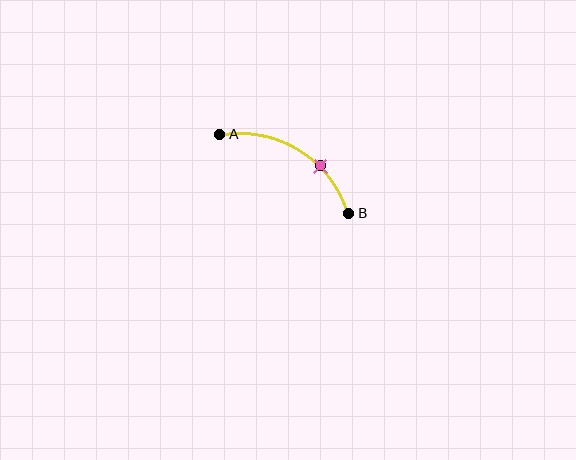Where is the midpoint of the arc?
The arc midpoint is the point on the curve farthest from the straight line joining A and B. It sits above that line.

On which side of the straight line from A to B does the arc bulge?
The arc bulges above the straight line connecting A and B.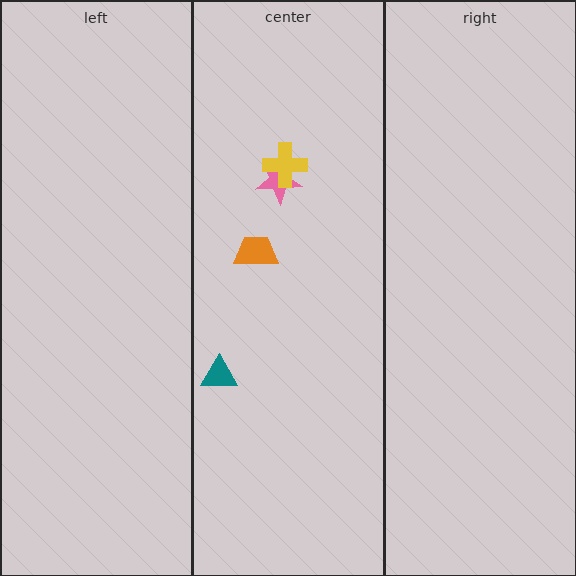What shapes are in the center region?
The teal triangle, the pink star, the orange trapezoid, the yellow cross.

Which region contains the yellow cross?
The center region.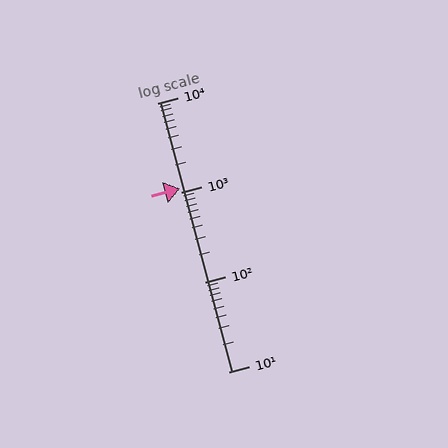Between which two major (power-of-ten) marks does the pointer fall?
The pointer is between 1000 and 10000.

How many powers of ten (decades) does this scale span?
The scale spans 3 decades, from 10 to 10000.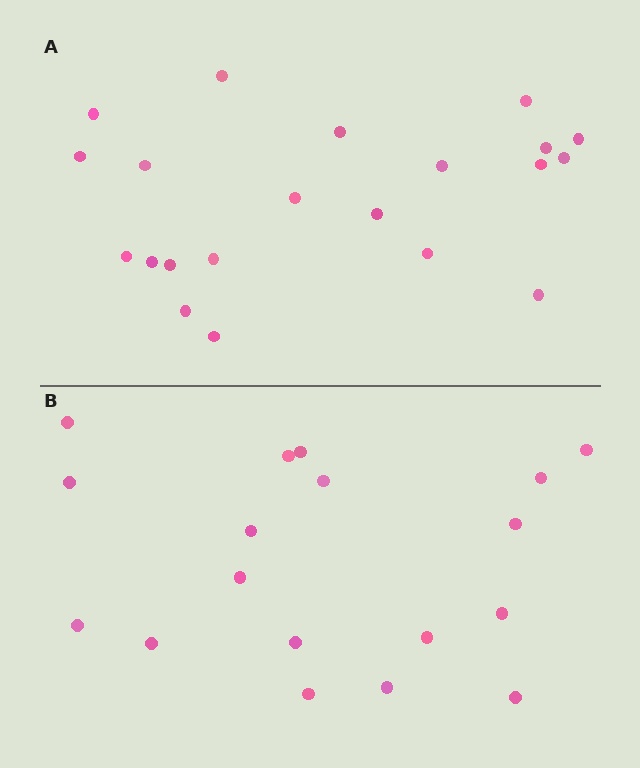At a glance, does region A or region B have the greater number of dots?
Region A (the top region) has more dots.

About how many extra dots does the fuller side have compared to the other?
Region A has just a few more — roughly 2 or 3 more dots than region B.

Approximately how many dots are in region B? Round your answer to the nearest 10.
About 20 dots. (The exact count is 18, which rounds to 20.)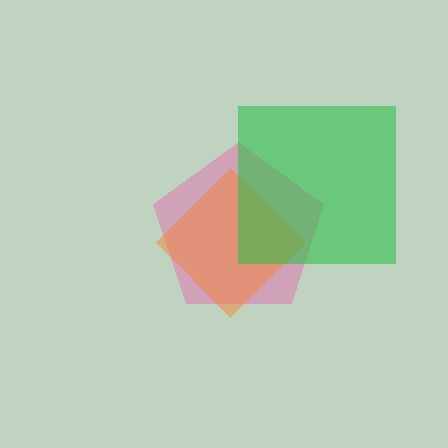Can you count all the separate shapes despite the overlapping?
Yes, there are 3 separate shapes.